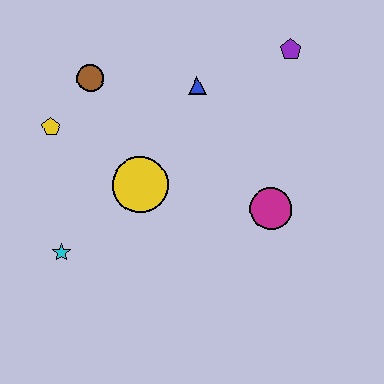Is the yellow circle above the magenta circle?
Yes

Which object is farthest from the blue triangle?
The cyan star is farthest from the blue triangle.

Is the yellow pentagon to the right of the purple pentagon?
No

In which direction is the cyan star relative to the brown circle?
The cyan star is below the brown circle.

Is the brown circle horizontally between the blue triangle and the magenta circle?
No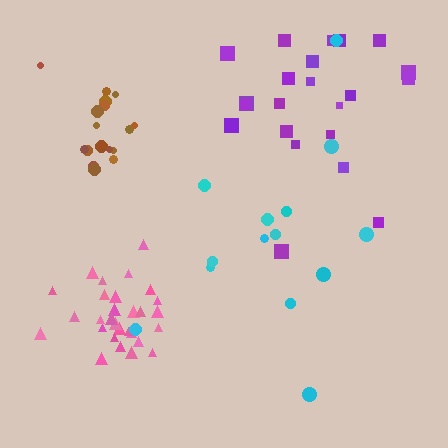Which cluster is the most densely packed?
Brown.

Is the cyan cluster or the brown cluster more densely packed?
Brown.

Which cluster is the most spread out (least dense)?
Cyan.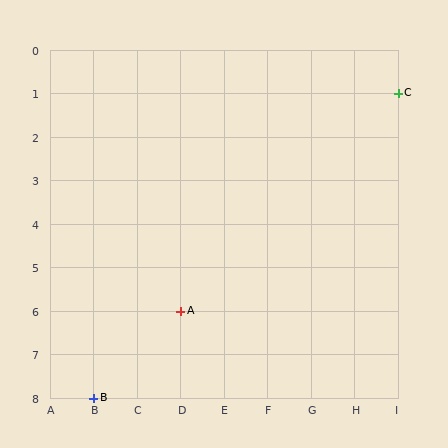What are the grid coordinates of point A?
Point A is at grid coordinates (D, 6).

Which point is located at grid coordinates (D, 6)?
Point A is at (D, 6).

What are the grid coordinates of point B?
Point B is at grid coordinates (B, 8).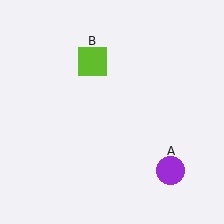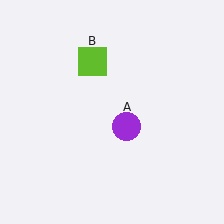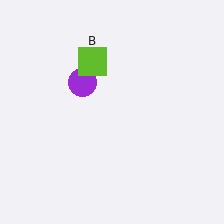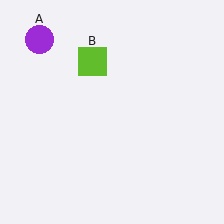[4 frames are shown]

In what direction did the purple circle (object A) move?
The purple circle (object A) moved up and to the left.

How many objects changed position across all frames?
1 object changed position: purple circle (object A).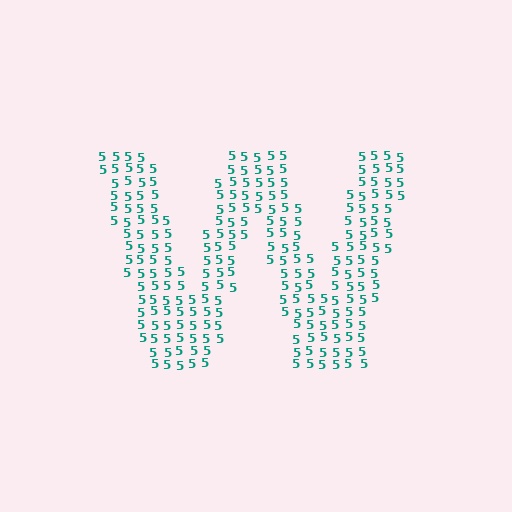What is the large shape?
The large shape is the letter W.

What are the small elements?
The small elements are digit 5's.